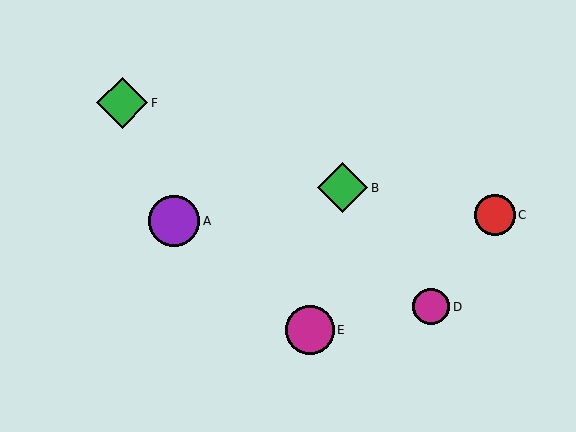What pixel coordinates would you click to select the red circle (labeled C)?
Click at (495, 215) to select the red circle C.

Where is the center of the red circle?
The center of the red circle is at (495, 215).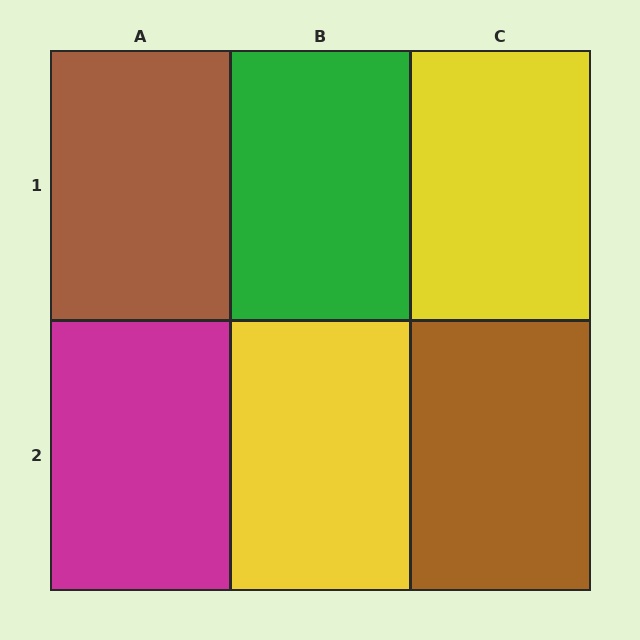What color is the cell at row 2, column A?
Magenta.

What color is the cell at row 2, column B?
Yellow.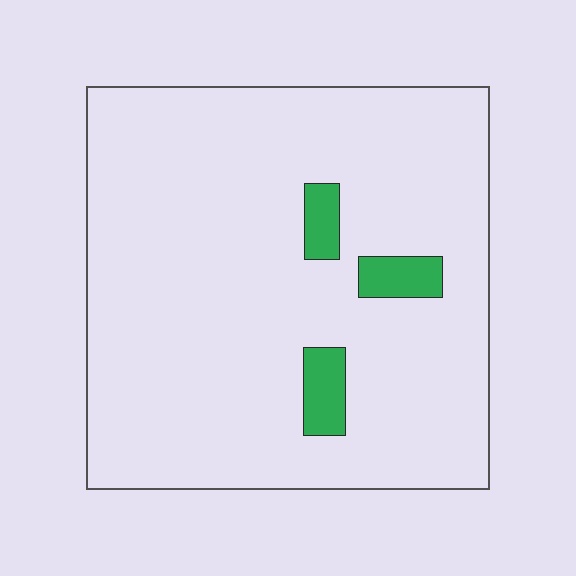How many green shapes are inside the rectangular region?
3.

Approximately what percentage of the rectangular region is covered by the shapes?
Approximately 5%.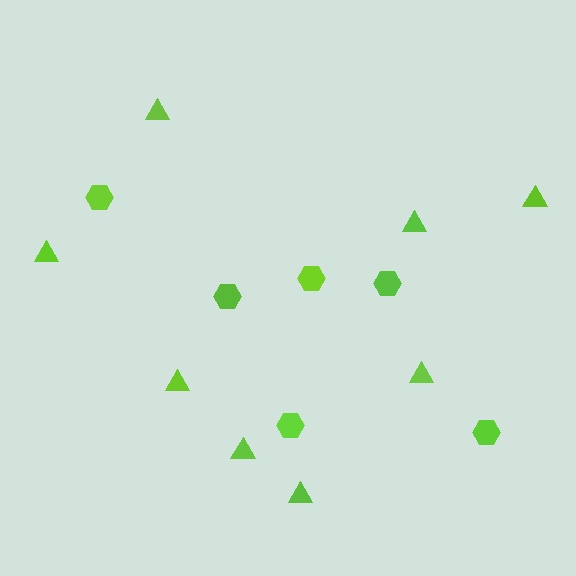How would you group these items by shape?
There are 2 groups: one group of triangles (8) and one group of hexagons (6).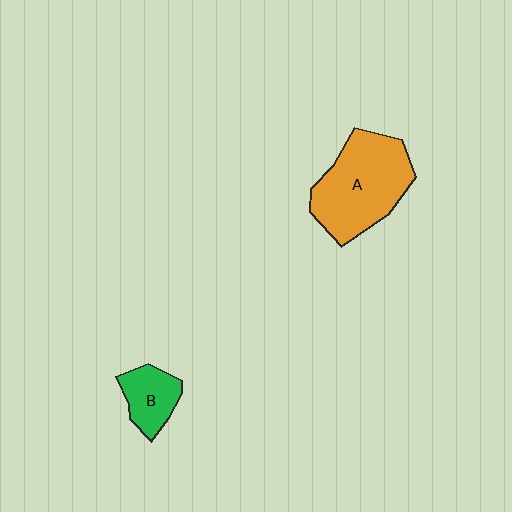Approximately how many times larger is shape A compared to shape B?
Approximately 2.5 times.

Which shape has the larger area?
Shape A (orange).